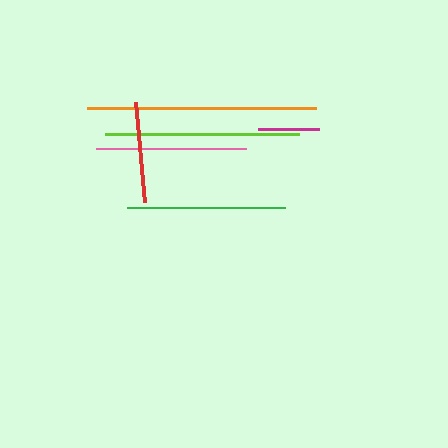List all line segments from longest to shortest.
From longest to shortest: orange, lime, green, pink, red, magenta.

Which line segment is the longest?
The orange line is the longest at approximately 229 pixels.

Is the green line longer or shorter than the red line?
The green line is longer than the red line.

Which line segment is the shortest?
The magenta line is the shortest at approximately 61 pixels.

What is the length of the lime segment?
The lime segment is approximately 194 pixels long.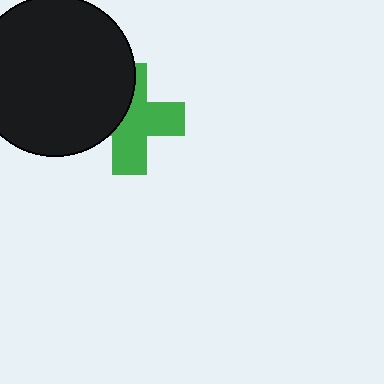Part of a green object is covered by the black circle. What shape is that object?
It is a cross.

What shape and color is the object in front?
The object in front is a black circle.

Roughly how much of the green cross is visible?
About half of it is visible (roughly 61%).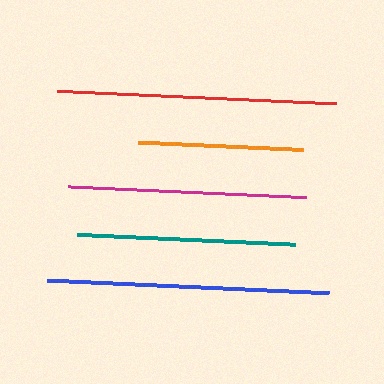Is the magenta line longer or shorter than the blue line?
The blue line is longer than the magenta line.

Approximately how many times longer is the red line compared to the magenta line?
The red line is approximately 1.2 times the length of the magenta line.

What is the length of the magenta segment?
The magenta segment is approximately 238 pixels long.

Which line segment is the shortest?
The orange line is the shortest at approximately 164 pixels.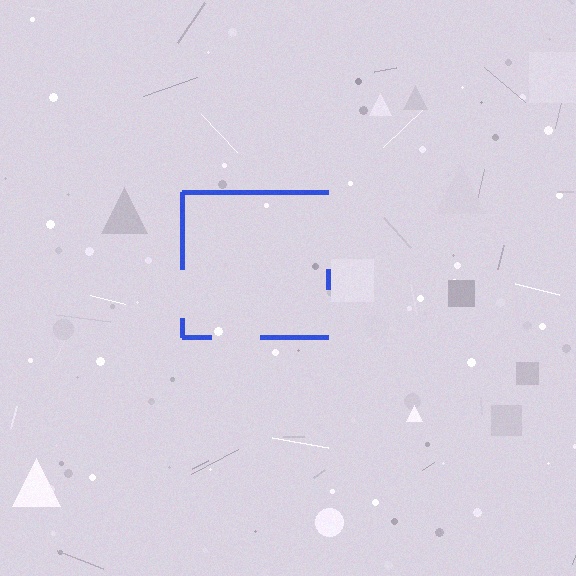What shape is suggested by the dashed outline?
The dashed outline suggests a square.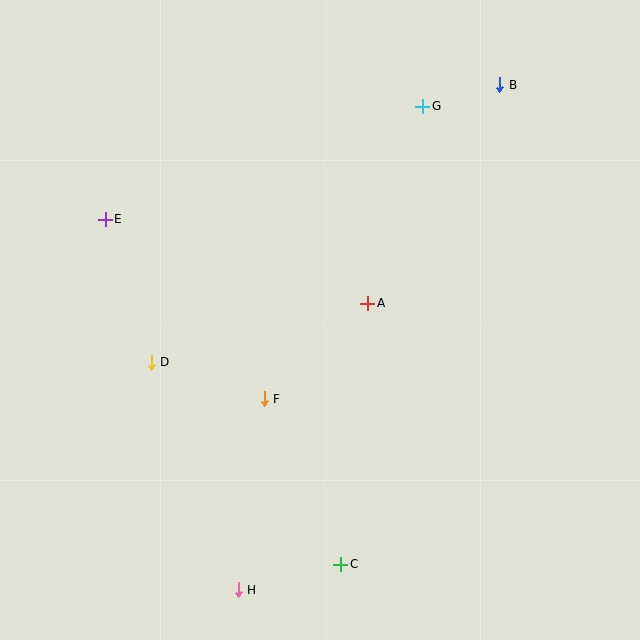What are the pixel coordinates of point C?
Point C is at (341, 564).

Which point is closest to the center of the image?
Point A at (367, 303) is closest to the center.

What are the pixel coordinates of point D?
Point D is at (151, 362).